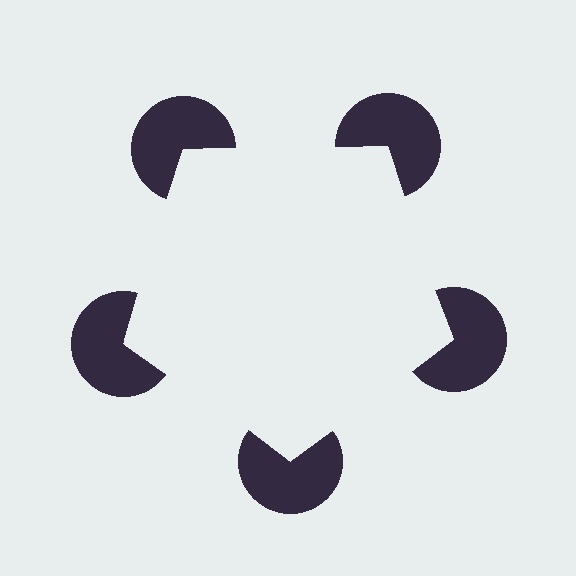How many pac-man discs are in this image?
There are 5 — one at each vertex of the illusory pentagon.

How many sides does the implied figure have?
5 sides.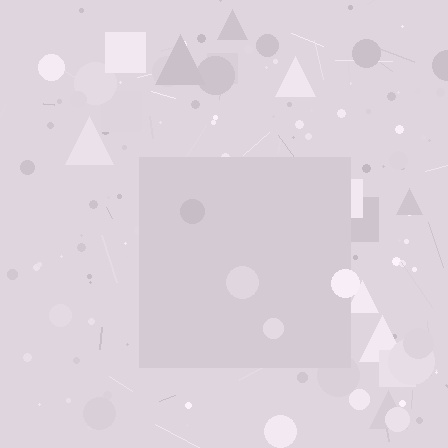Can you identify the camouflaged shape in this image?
The camouflaged shape is a square.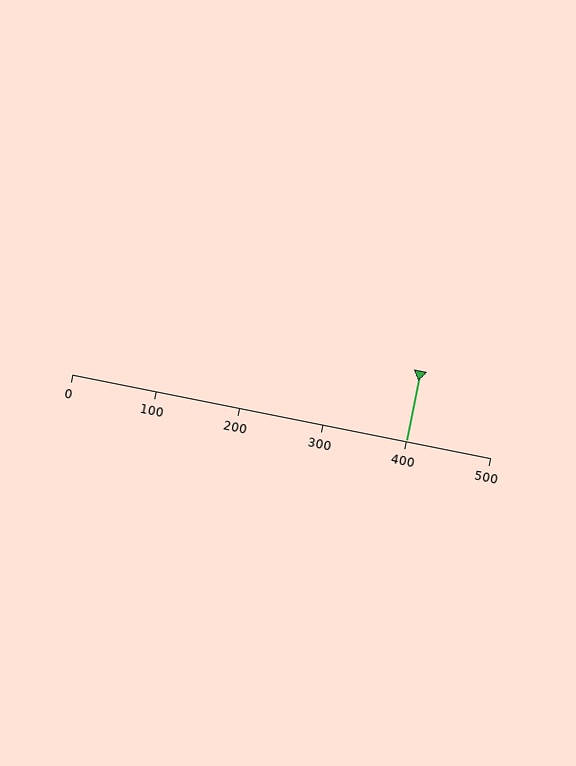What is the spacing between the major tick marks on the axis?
The major ticks are spaced 100 apart.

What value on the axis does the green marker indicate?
The marker indicates approximately 400.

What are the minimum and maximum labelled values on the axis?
The axis runs from 0 to 500.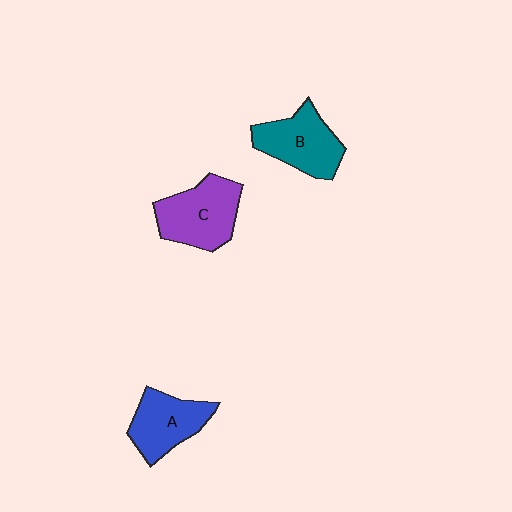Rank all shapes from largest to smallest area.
From largest to smallest: C (purple), B (teal), A (blue).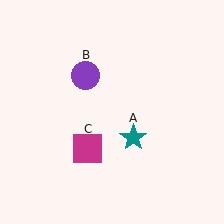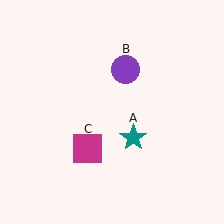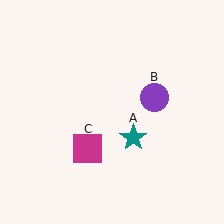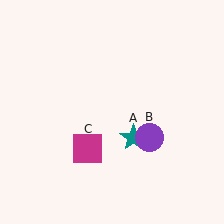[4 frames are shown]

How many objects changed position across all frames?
1 object changed position: purple circle (object B).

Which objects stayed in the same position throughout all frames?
Teal star (object A) and magenta square (object C) remained stationary.